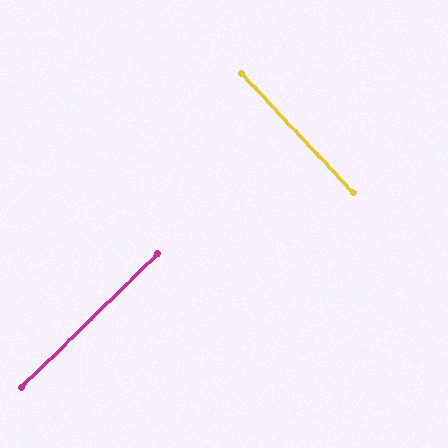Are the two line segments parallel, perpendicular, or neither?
Perpendicular — they meet at approximately 89°.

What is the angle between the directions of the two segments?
Approximately 89 degrees.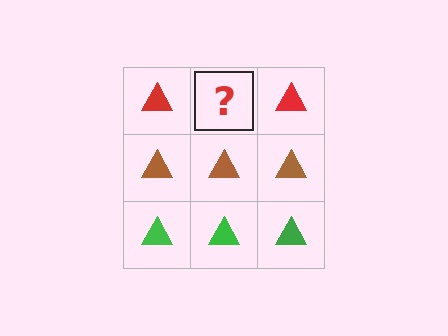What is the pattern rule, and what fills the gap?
The rule is that each row has a consistent color. The gap should be filled with a red triangle.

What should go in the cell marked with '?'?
The missing cell should contain a red triangle.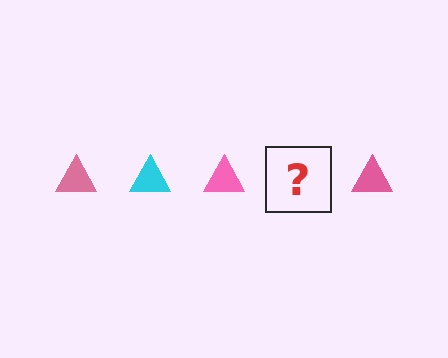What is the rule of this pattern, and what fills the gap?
The rule is that the pattern cycles through pink, cyan triangles. The gap should be filled with a cyan triangle.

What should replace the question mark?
The question mark should be replaced with a cyan triangle.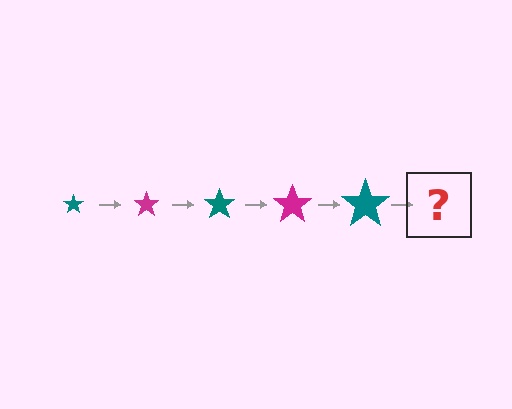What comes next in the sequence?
The next element should be a magenta star, larger than the previous one.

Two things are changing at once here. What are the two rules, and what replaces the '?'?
The two rules are that the star grows larger each step and the color cycles through teal and magenta. The '?' should be a magenta star, larger than the previous one.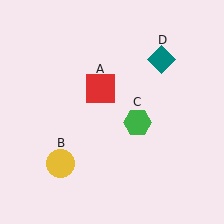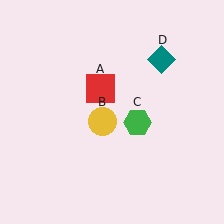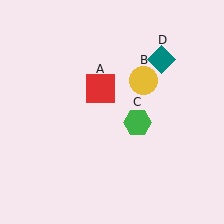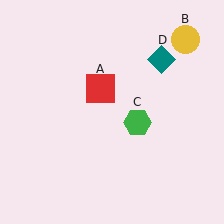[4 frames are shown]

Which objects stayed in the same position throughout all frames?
Red square (object A) and green hexagon (object C) and teal diamond (object D) remained stationary.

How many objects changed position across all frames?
1 object changed position: yellow circle (object B).